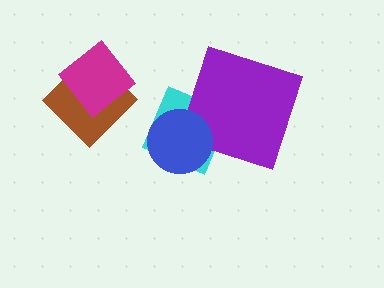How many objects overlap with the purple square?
2 objects overlap with the purple square.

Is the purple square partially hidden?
Yes, it is partially covered by another shape.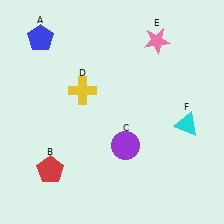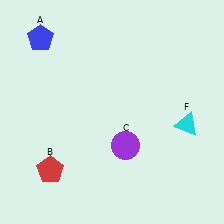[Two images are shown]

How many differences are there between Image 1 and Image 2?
There are 2 differences between the two images.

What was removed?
The yellow cross (D), the pink star (E) were removed in Image 2.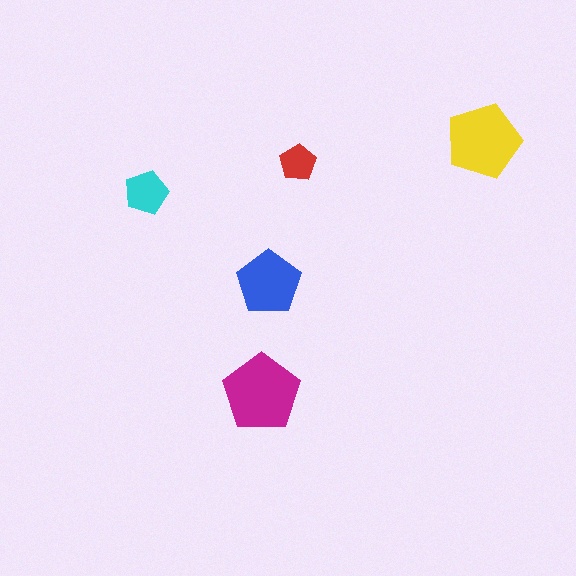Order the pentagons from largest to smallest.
the magenta one, the yellow one, the blue one, the cyan one, the red one.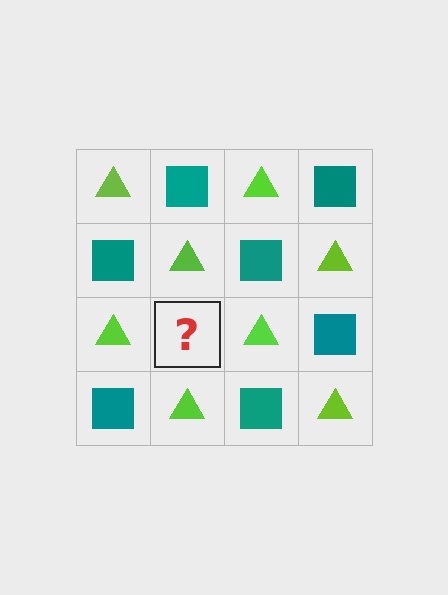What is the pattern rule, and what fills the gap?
The rule is that it alternates lime triangle and teal square in a checkerboard pattern. The gap should be filled with a teal square.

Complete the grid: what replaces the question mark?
The question mark should be replaced with a teal square.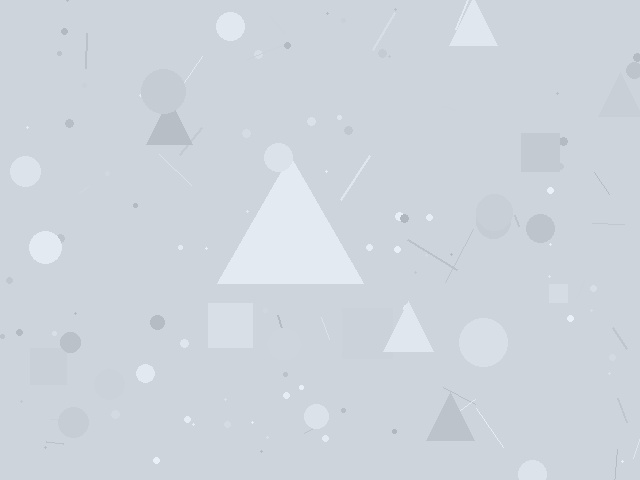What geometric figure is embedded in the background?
A triangle is embedded in the background.